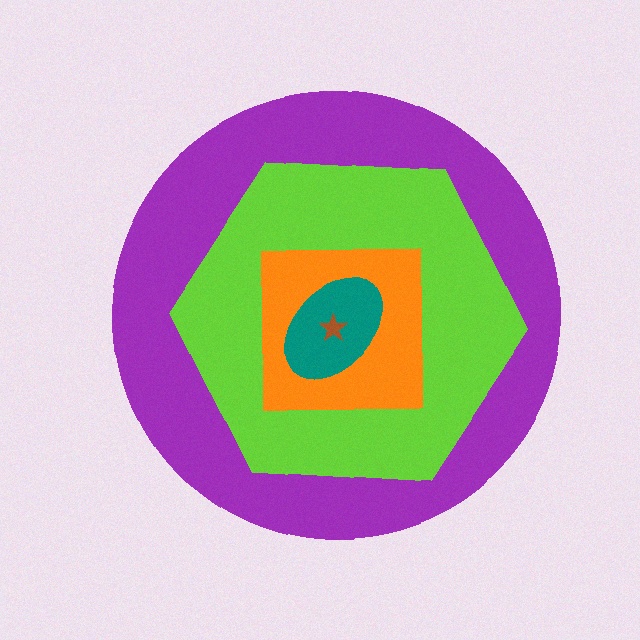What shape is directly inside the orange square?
The teal ellipse.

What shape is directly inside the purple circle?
The lime hexagon.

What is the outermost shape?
The purple circle.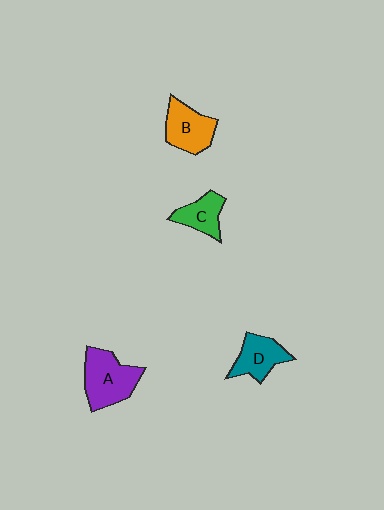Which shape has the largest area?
Shape A (purple).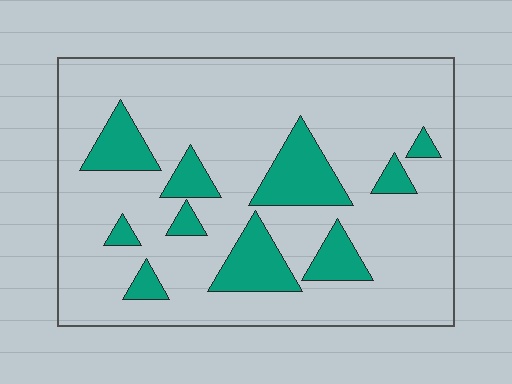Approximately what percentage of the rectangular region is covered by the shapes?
Approximately 20%.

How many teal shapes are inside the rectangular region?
10.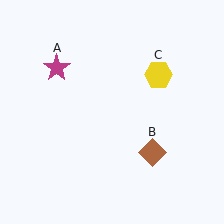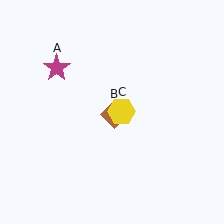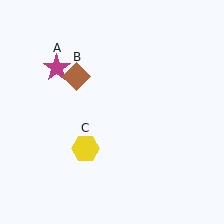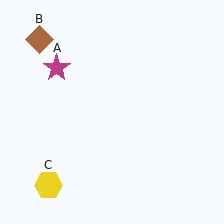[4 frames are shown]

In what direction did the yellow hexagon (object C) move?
The yellow hexagon (object C) moved down and to the left.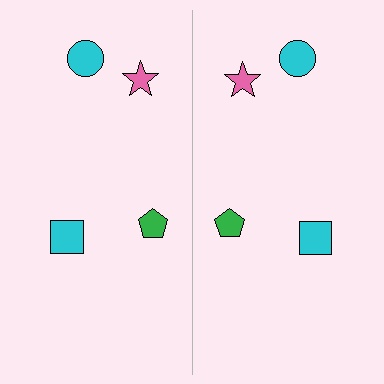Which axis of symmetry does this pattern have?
The pattern has a vertical axis of symmetry running through the center of the image.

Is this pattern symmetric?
Yes, this pattern has bilateral (reflection) symmetry.